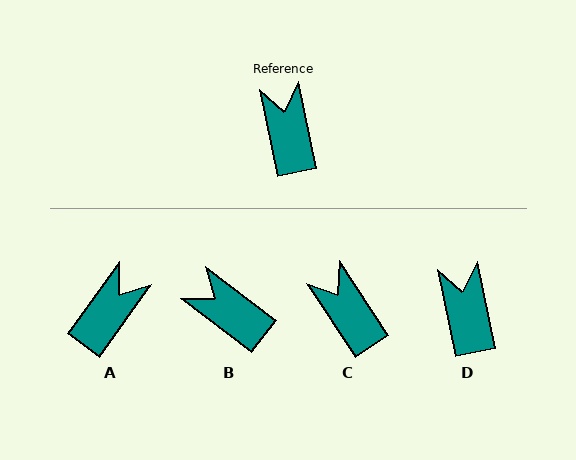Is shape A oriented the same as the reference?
No, it is off by about 47 degrees.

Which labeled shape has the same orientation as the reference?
D.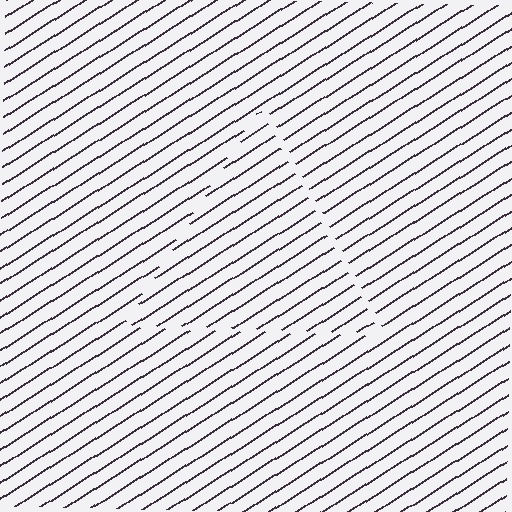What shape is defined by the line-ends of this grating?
An illusory triangle. The interior of the shape contains the same grating, shifted by half a period — the contour is defined by the phase discontinuity where line-ends from the inner and outer gratings abut.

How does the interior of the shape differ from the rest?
The interior of the shape contains the same grating, shifted by half a period — the contour is defined by the phase discontinuity where line-ends from the inner and outer gratings abut.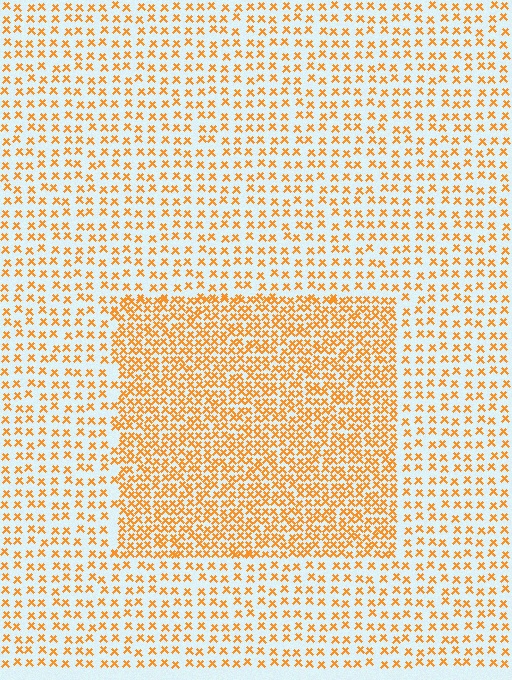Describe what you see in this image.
The image contains small orange elements arranged at two different densities. A rectangle-shaped region is visible where the elements are more densely packed than the surrounding area.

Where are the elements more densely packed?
The elements are more densely packed inside the rectangle boundary.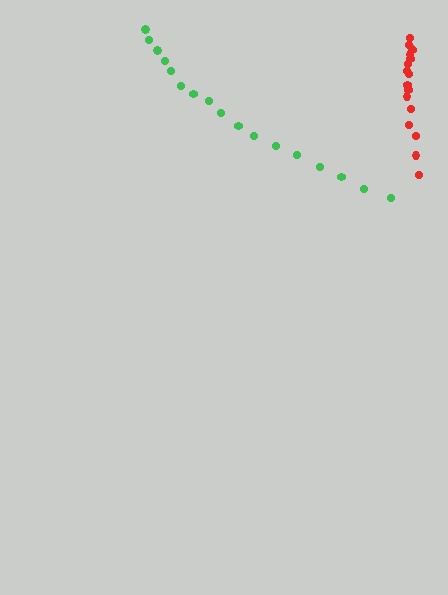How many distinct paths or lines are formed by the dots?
There are 2 distinct paths.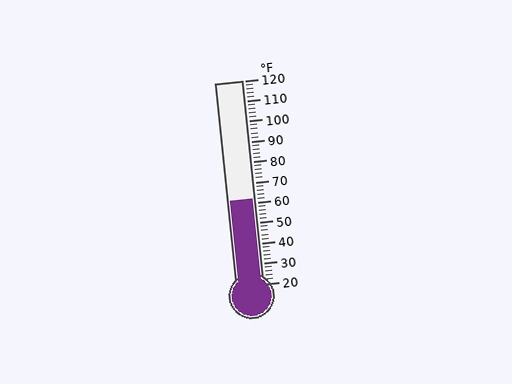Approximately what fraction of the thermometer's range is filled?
The thermometer is filled to approximately 40% of its range.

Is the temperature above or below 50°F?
The temperature is above 50°F.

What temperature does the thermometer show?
The thermometer shows approximately 62°F.